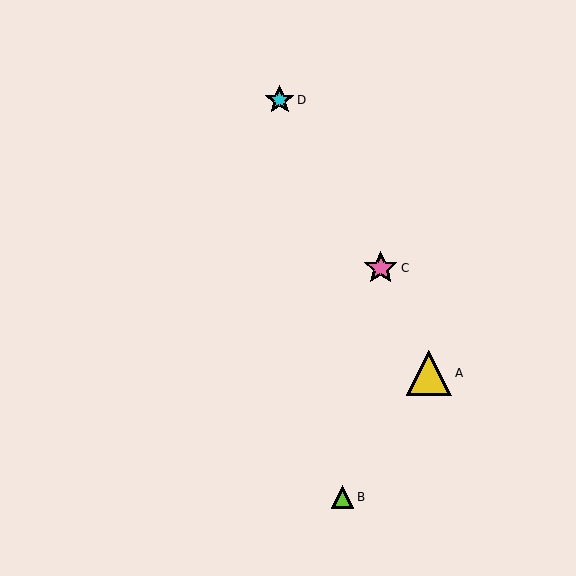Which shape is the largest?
The yellow triangle (labeled A) is the largest.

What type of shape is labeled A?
Shape A is a yellow triangle.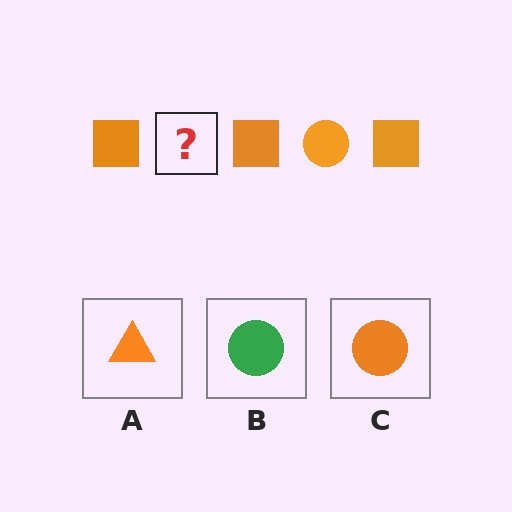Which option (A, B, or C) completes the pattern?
C.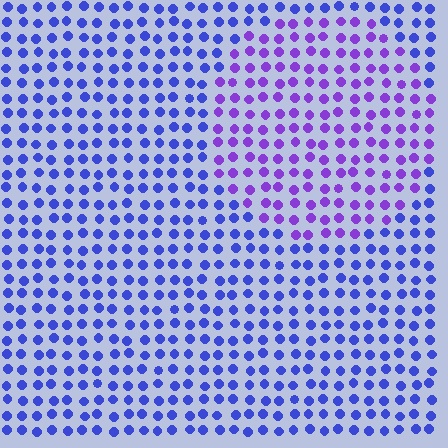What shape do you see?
I see a circle.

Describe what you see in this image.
The image is filled with small blue elements in a uniform arrangement. A circle-shaped region is visible where the elements are tinted to a slightly different hue, forming a subtle color boundary.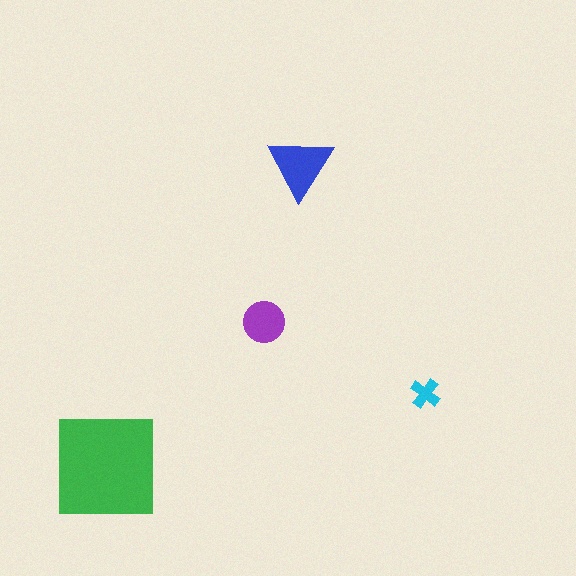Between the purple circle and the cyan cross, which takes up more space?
The purple circle.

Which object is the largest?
The green square.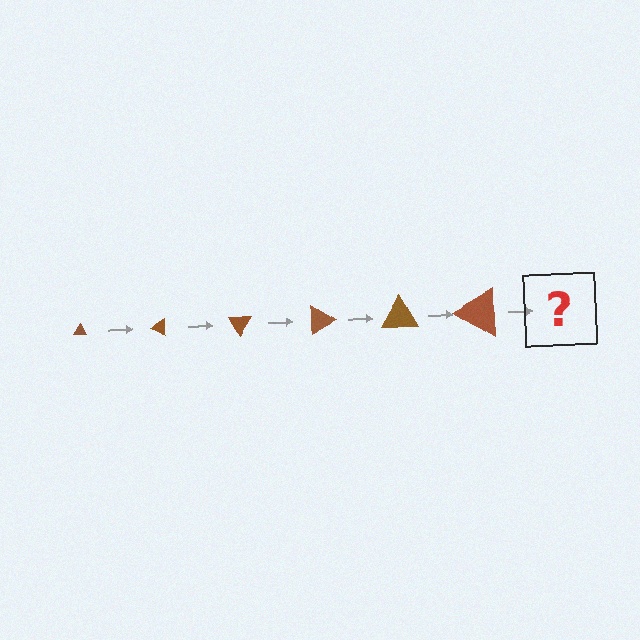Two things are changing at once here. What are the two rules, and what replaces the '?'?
The two rules are that the triangle grows larger each step and it rotates 30 degrees each step. The '?' should be a triangle, larger than the previous one and rotated 180 degrees from the start.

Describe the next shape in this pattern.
It should be a triangle, larger than the previous one and rotated 180 degrees from the start.